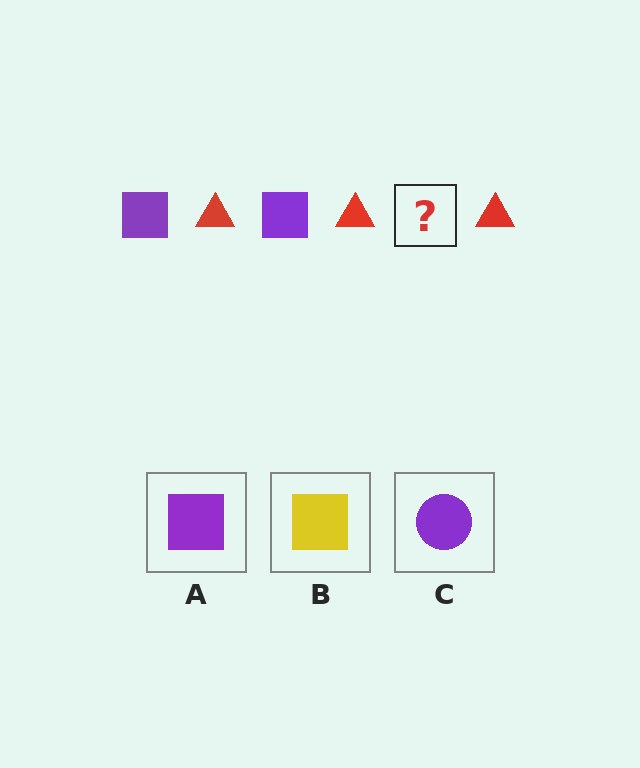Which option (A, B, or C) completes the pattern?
A.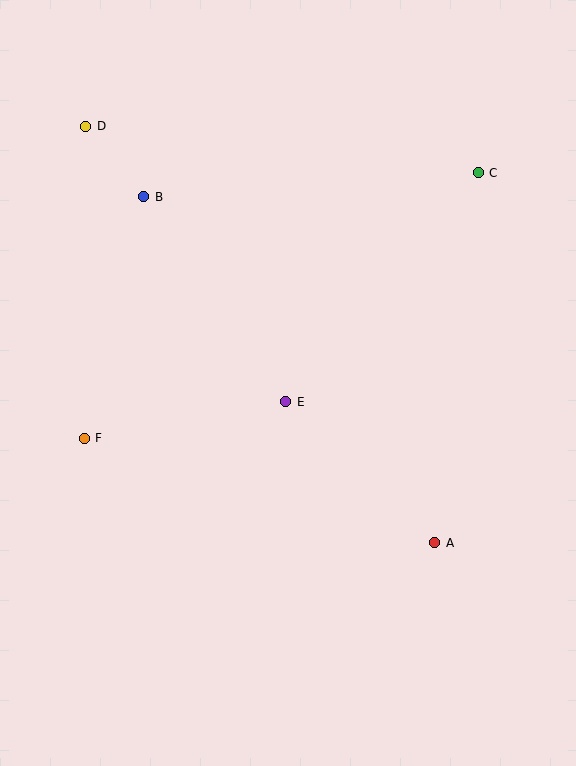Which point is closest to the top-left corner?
Point D is closest to the top-left corner.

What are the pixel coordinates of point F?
Point F is at (84, 438).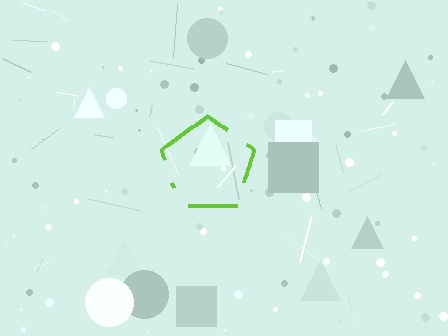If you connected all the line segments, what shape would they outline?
They would outline a pentagon.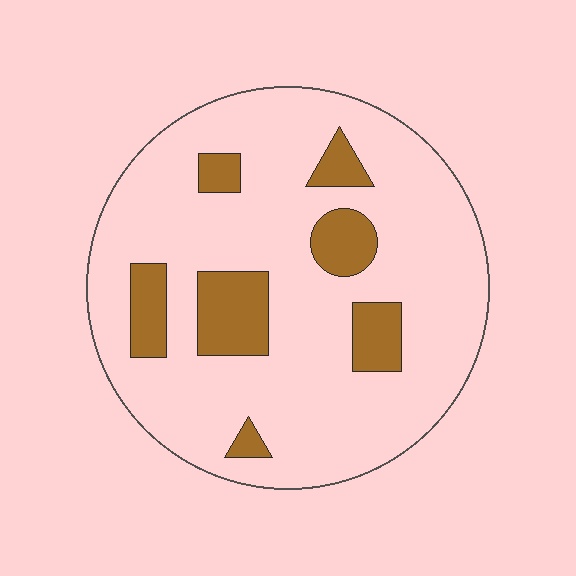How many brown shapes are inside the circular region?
7.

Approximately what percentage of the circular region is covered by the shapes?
Approximately 15%.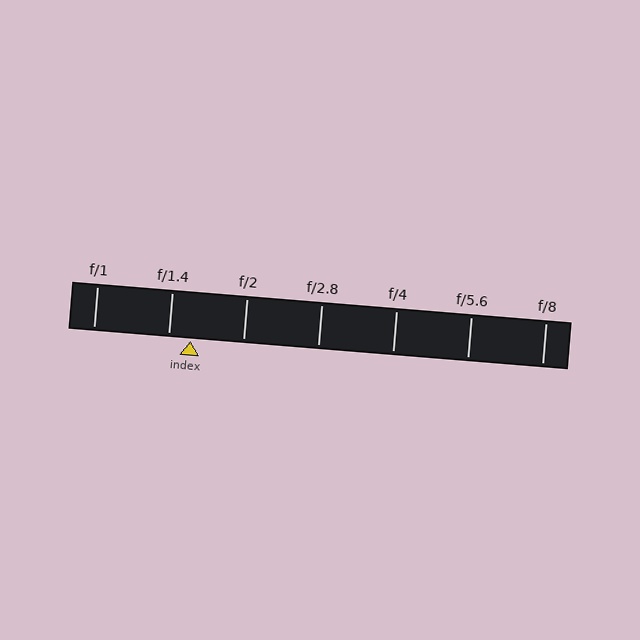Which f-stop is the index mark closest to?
The index mark is closest to f/1.4.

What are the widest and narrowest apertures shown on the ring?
The widest aperture shown is f/1 and the narrowest is f/8.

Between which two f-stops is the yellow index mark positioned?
The index mark is between f/1.4 and f/2.